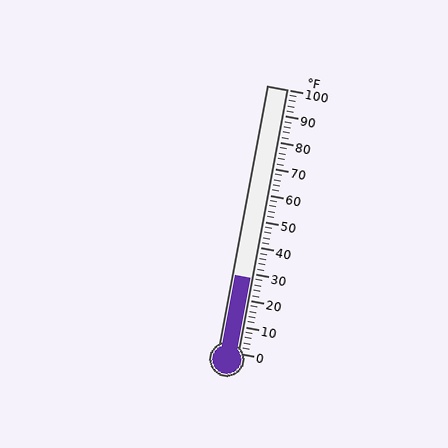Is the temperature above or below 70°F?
The temperature is below 70°F.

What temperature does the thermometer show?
The thermometer shows approximately 28°F.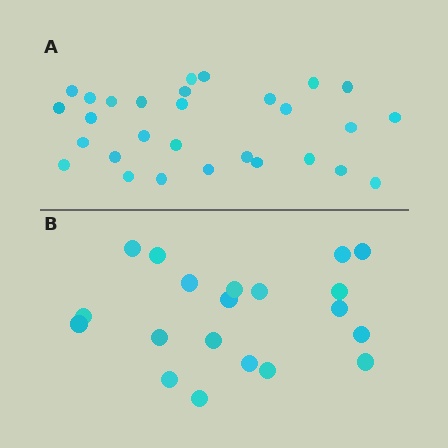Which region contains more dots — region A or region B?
Region A (the top region) has more dots.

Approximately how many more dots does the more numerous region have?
Region A has roughly 8 or so more dots than region B.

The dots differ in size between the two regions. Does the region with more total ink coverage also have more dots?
No. Region B has more total ink coverage because its dots are larger, but region A actually contains more individual dots. Total area can be misleading — the number of items is what matters here.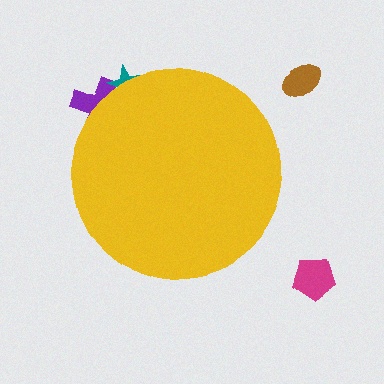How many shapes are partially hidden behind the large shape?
2 shapes are partially hidden.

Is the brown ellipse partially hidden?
No, the brown ellipse is fully visible.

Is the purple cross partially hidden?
Yes, the purple cross is partially hidden behind the yellow circle.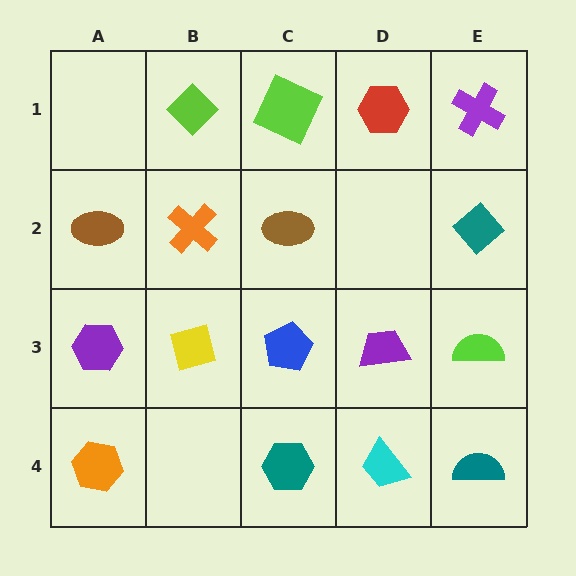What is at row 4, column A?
An orange hexagon.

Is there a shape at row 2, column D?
No, that cell is empty.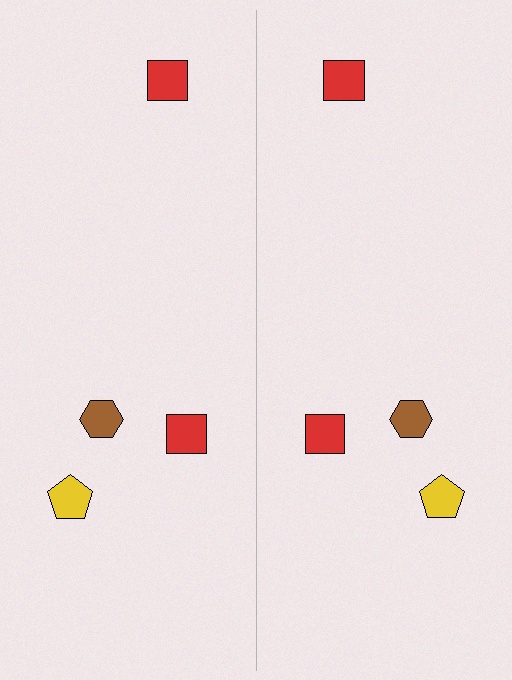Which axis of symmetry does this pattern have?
The pattern has a vertical axis of symmetry running through the center of the image.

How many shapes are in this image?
There are 8 shapes in this image.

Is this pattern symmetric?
Yes, this pattern has bilateral (reflection) symmetry.